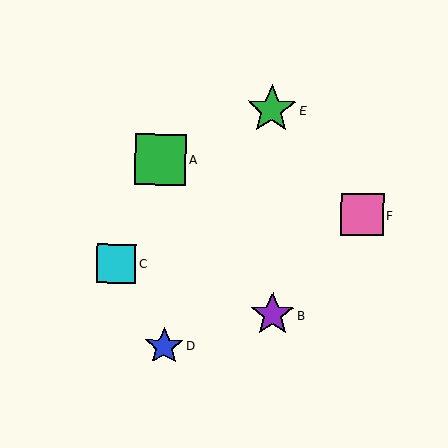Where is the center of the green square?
The center of the green square is at (161, 160).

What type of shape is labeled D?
Shape D is a blue star.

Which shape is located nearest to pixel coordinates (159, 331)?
The blue star (labeled D) at (164, 346) is nearest to that location.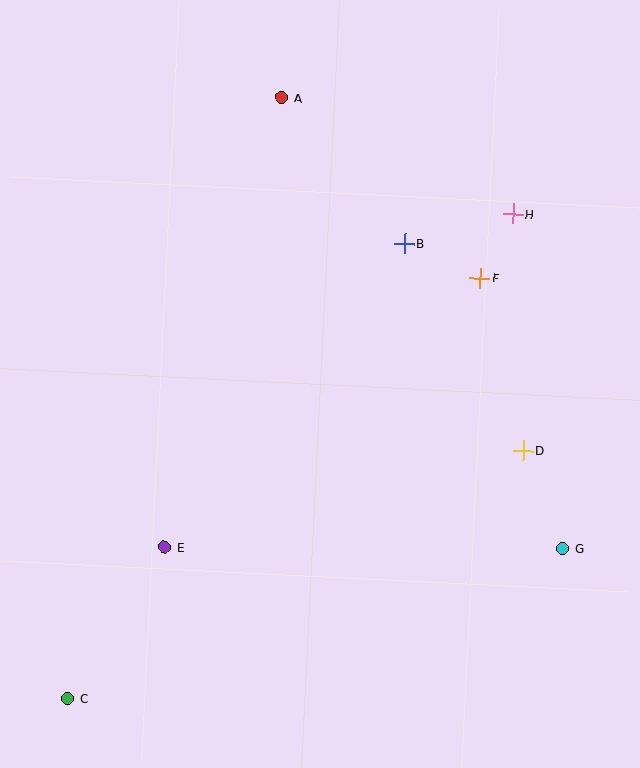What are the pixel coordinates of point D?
Point D is at (523, 450).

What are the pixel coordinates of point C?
Point C is at (68, 698).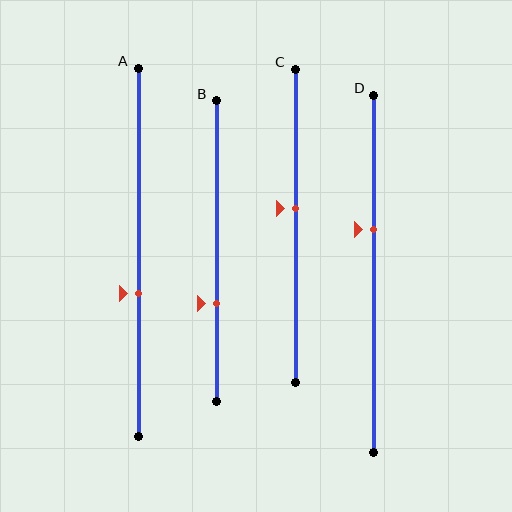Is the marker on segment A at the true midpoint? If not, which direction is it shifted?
No, the marker on segment A is shifted downward by about 11% of the segment length.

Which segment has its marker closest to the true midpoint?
Segment C has its marker closest to the true midpoint.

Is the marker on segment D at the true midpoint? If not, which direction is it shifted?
No, the marker on segment D is shifted upward by about 12% of the segment length.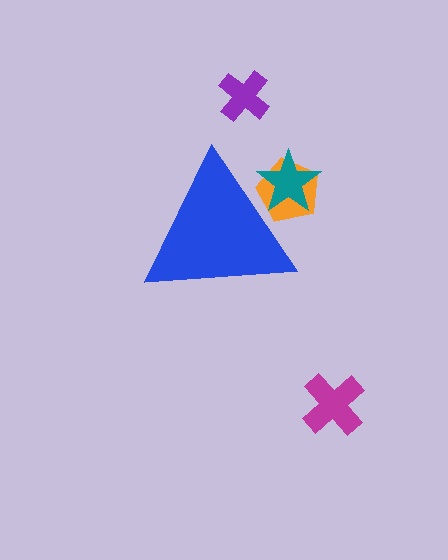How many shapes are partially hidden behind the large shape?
2 shapes are partially hidden.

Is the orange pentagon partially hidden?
Yes, the orange pentagon is partially hidden behind the blue triangle.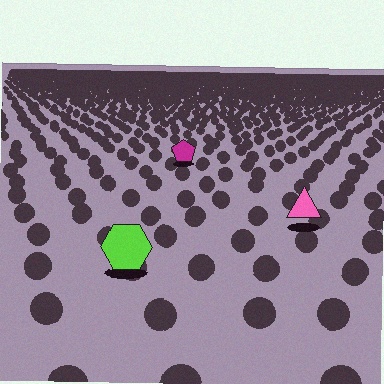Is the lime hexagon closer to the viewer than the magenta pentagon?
Yes. The lime hexagon is closer — you can tell from the texture gradient: the ground texture is coarser near it.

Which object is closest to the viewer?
The lime hexagon is closest. The texture marks near it are larger and more spread out.